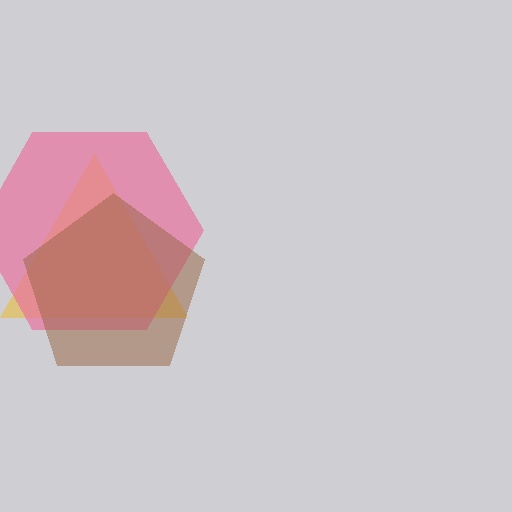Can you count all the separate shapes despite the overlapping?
Yes, there are 3 separate shapes.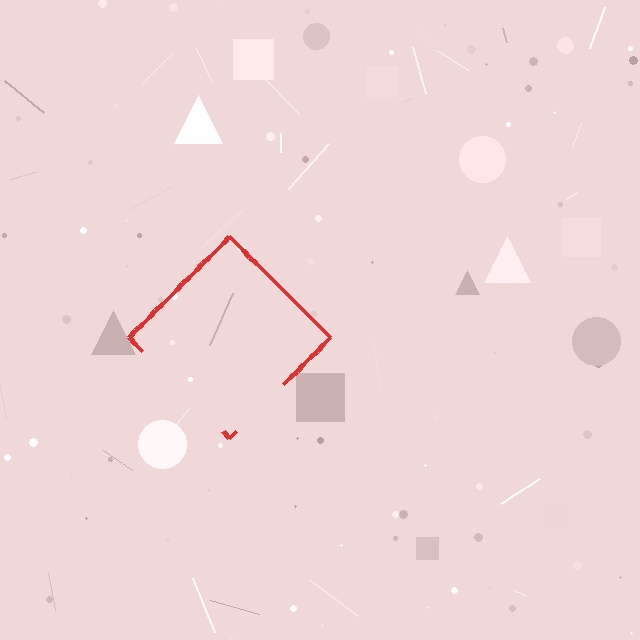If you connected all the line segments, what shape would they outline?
They would outline a diamond.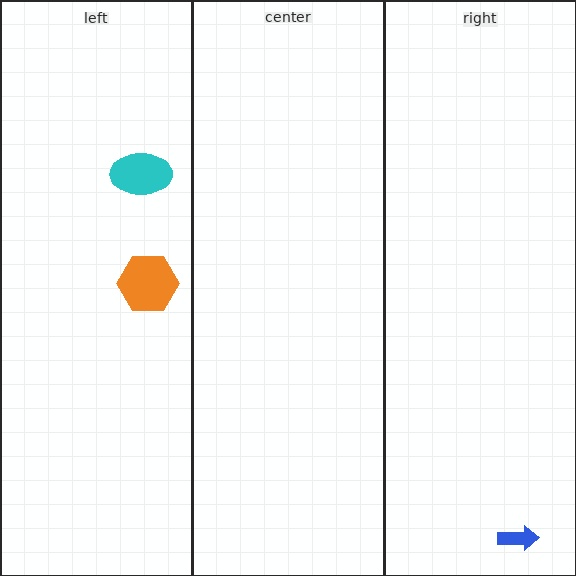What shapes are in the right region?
The blue arrow.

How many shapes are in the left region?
2.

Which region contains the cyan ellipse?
The left region.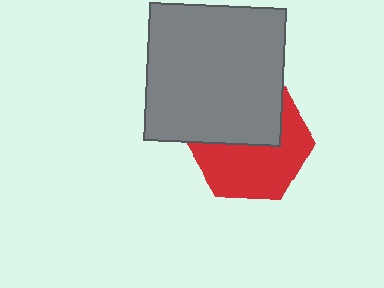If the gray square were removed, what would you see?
You would see the complete red hexagon.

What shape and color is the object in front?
The object in front is a gray square.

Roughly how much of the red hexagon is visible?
About half of it is visible (roughly 55%).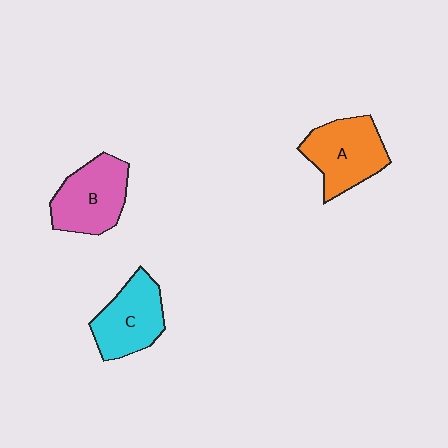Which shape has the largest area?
Shape A (orange).